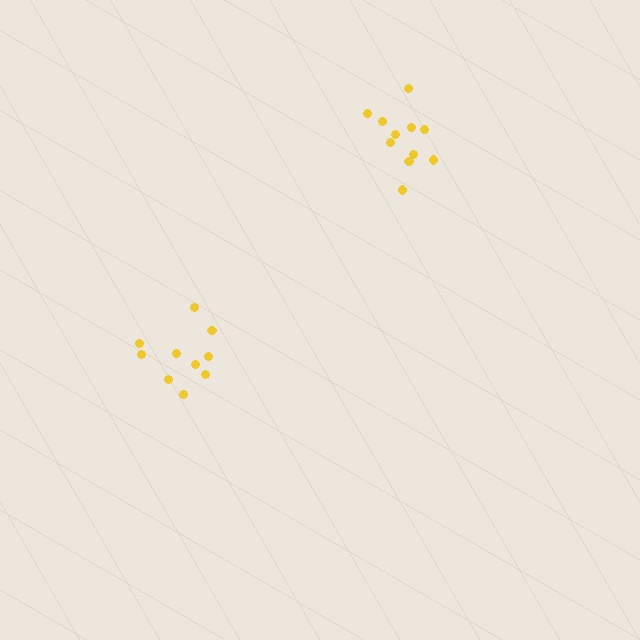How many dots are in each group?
Group 1: 10 dots, Group 2: 11 dots (21 total).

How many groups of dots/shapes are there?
There are 2 groups.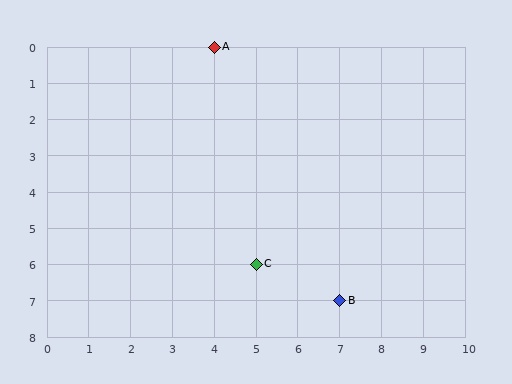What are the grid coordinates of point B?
Point B is at grid coordinates (7, 7).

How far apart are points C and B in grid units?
Points C and B are 2 columns and 1 row apart (about 2.2 grid units diagonally).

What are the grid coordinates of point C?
Point C is at grid coordinates (5, 6).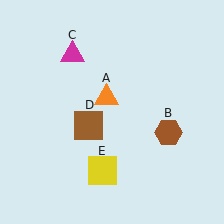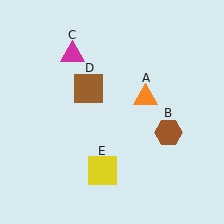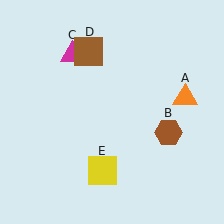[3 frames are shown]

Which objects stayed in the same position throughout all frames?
Brown hexagon (object B) and magenta triangle (object C) and yellow square (object E) remained stationary.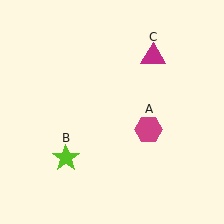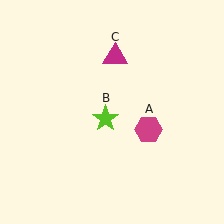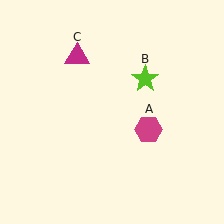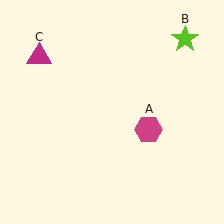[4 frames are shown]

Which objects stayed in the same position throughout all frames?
Magenta hexagon (object A) remained stationary.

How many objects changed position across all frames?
2 objects changed position: lime star (object B), magenta triangle (object C).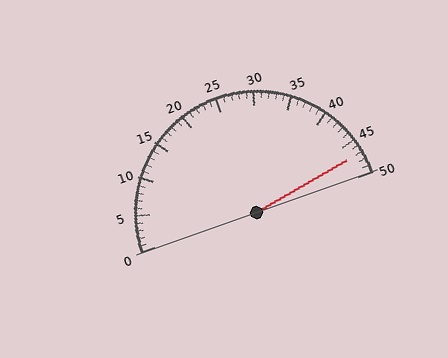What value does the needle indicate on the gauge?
The needle indicates approximately 47.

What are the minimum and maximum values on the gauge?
The gauge ranges from 0 to 50.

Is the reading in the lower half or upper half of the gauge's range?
The reading is in the upper half of the range (0 to 50).